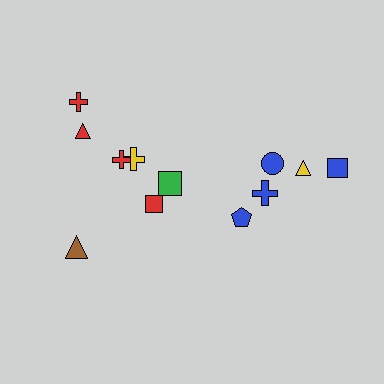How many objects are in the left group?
There are 7 objects.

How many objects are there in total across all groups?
There are 12 objects.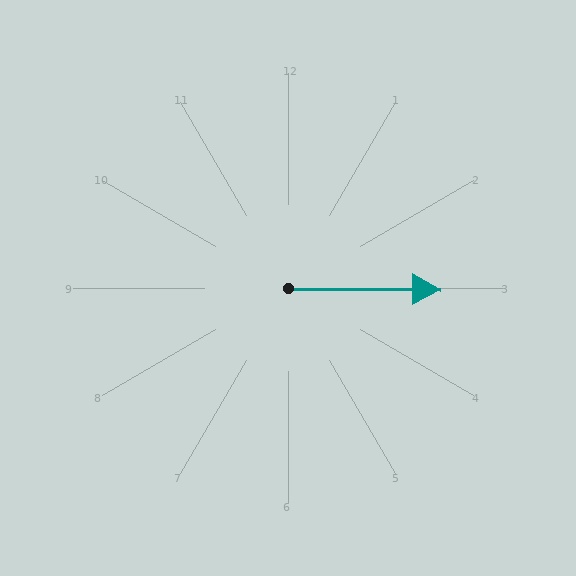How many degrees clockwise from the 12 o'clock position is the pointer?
Approximately 90 degrees.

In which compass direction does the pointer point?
East.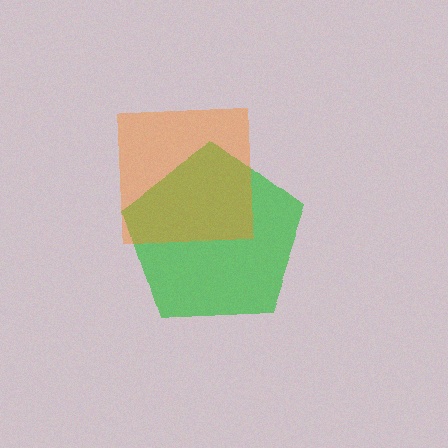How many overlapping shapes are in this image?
There are 2 overlapping shapes in the image.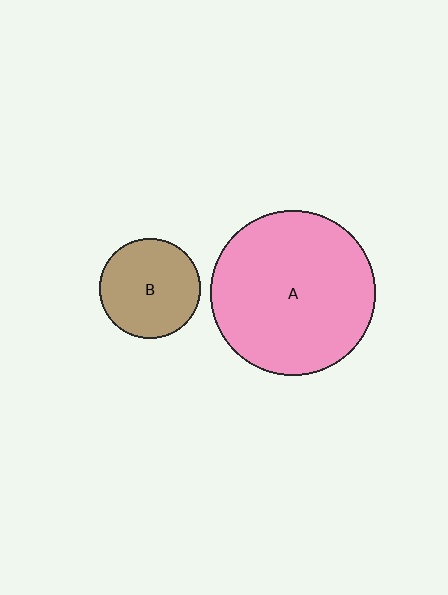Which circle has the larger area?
Circle A (pink).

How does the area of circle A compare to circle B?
Approximately 2.7 times.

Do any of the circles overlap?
No, none of the circles overlap.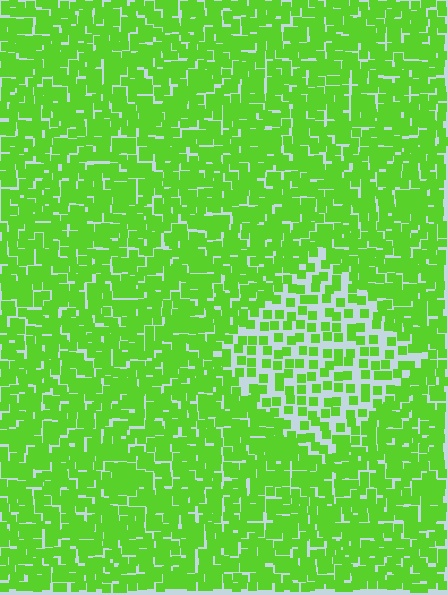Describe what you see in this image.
The image contains small lime elements arranged at two different densities. A diamond-shaped region is visible where the elements are less densely packed than the surrounding area.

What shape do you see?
I see a diamond.